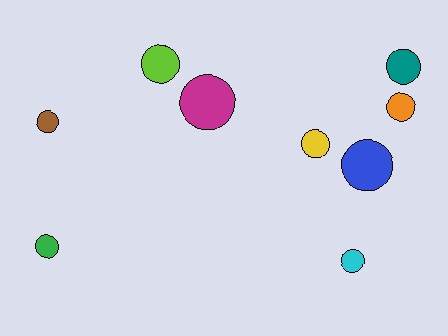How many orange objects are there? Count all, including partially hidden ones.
There is 1 orange object.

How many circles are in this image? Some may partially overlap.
There are 9 circles.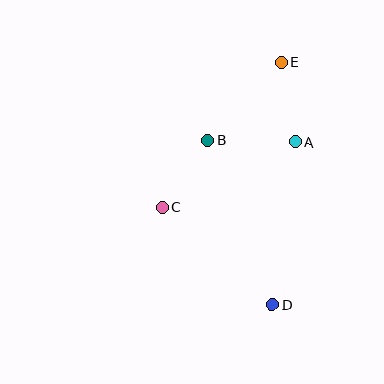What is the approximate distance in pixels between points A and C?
The distance between A and C is approximately 147 pixels.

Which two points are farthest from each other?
Points D and E are farthest from each other.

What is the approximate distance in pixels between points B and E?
The distance between B and E is approximately 107 pixels.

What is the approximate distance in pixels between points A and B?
The distance between A and B is approximately 88 pixels.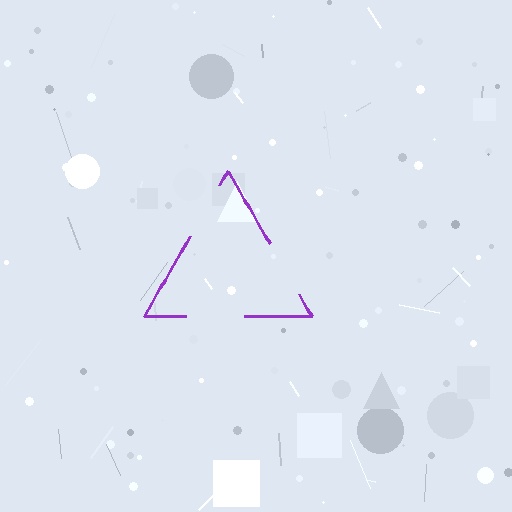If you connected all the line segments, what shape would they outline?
They would outline a triangle.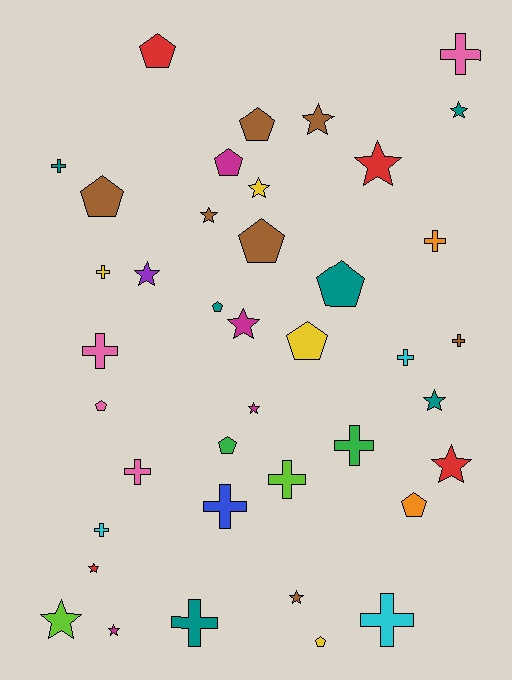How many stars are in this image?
There are 14 stars.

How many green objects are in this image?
There are 2 green objects.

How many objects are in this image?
There are 40 objects.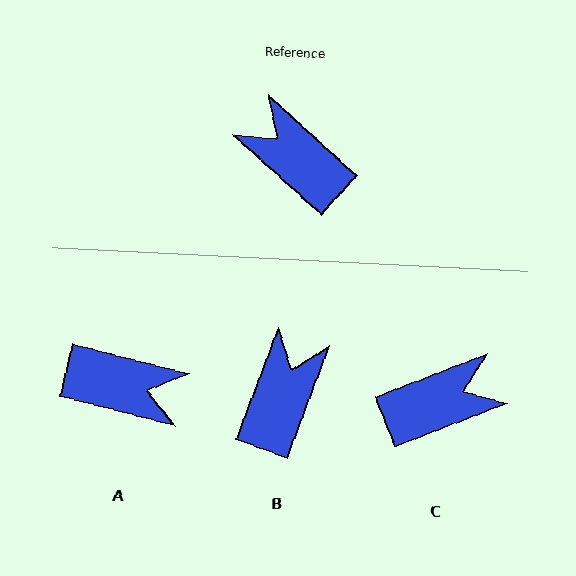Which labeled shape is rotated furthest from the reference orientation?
A, about 152 degrees away.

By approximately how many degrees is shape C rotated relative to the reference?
Approximately 116 degrees clockwise.